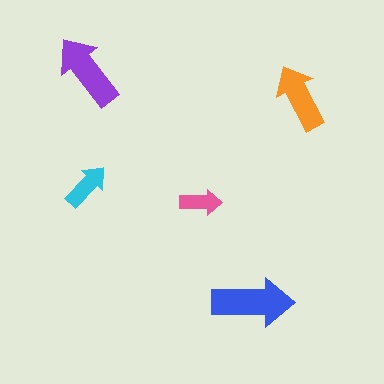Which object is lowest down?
The blue arrow is bottommost.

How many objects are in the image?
There are 5 objects in the image.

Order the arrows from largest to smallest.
the blue one, the purple one, the orange one, the cyan one, the pink one.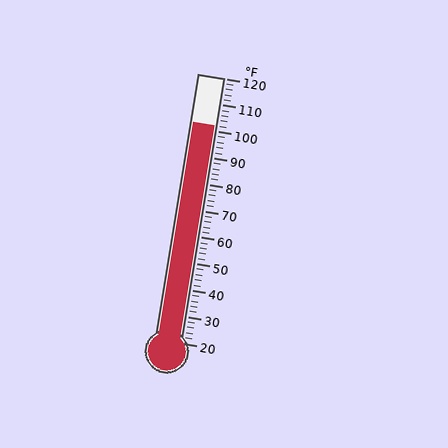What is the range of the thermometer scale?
The thermometer scale ranges from 20°F to 120°F.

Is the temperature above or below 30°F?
The temperature is above 30°F.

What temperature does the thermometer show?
The thermometer shows approximately 102°F.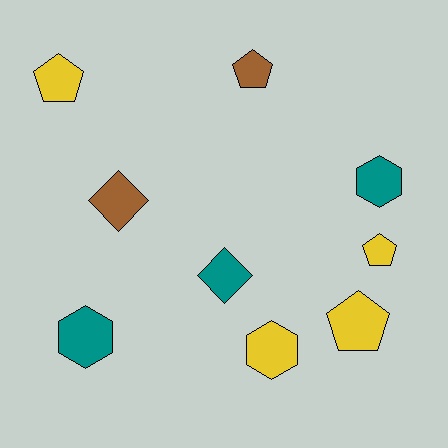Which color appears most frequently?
Yellow, with 4 objects.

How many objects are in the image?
There are 9 objects.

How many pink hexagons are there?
There are no pink hexagons.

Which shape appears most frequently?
Pentagon, with 4 objects.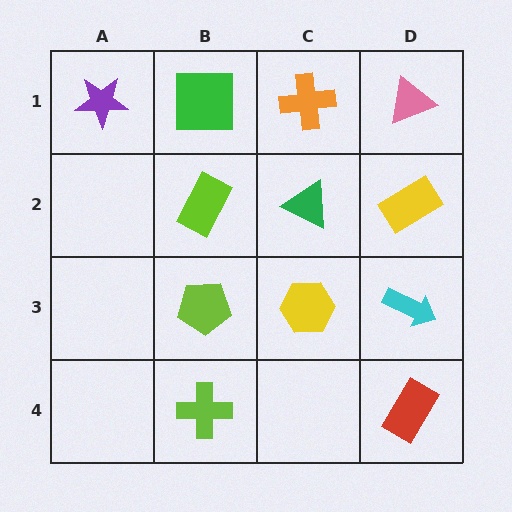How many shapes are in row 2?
3 shapes.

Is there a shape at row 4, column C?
No, that cell is empty.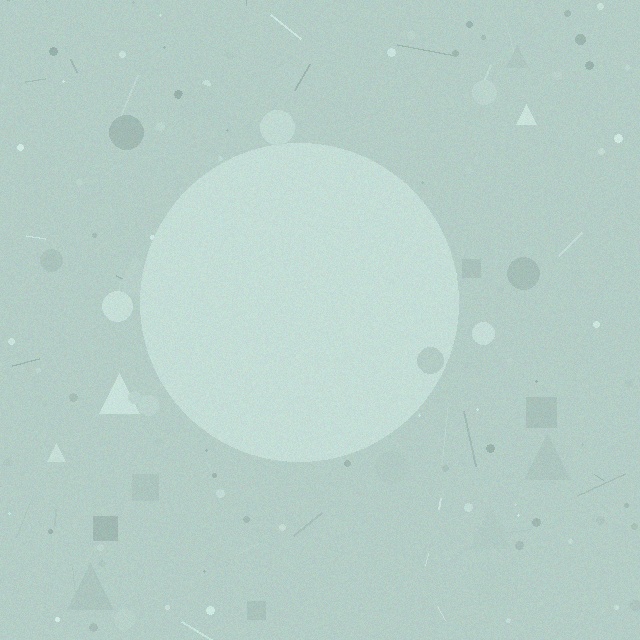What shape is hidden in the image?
A circle is hidden in the image.